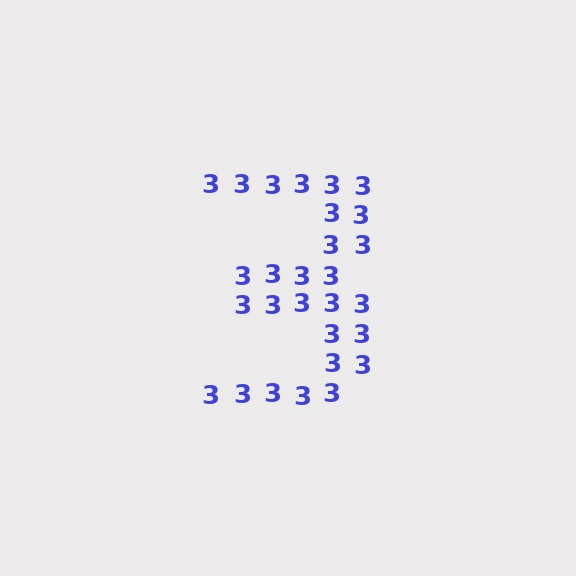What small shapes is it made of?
It is made of small digit 3's.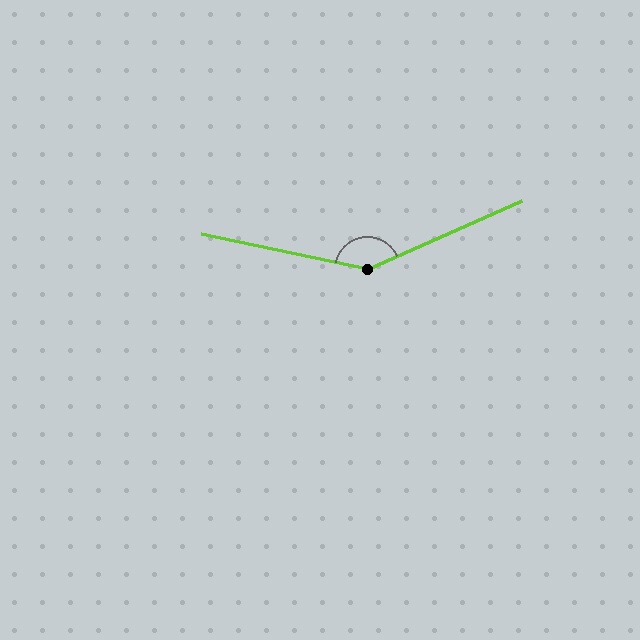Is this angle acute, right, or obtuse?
It is obtuse.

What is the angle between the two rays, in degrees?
Approximately 144 degrees.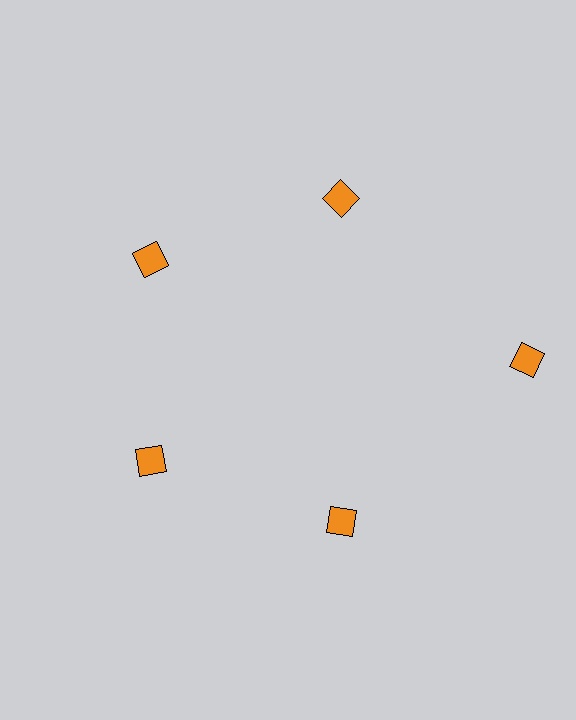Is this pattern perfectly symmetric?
No. The 5 orange diamonds are arranged in a ring, but one element near the 3 o'clock position is pushed outward from the center, breaking the 5-fold rotational symmetry.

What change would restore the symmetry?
The symmetry would be restored by moving it inward, back onto the ring so that all 5 diamonds sit at equal angles and equal distance from the center.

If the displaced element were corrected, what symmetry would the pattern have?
It would have 5-fold rotational symmetry — the pattern would map onto itself every 72 degrees.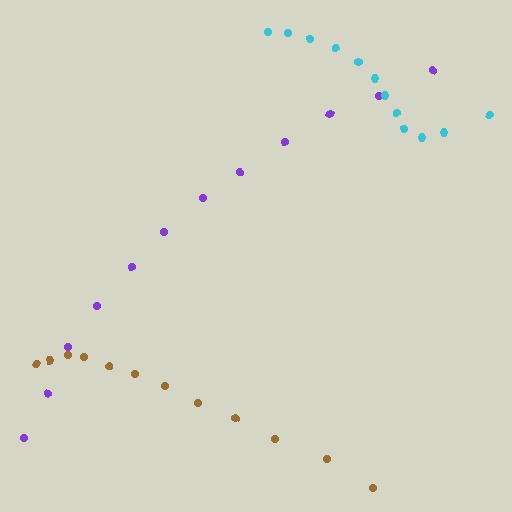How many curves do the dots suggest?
There are 3 distinct paths.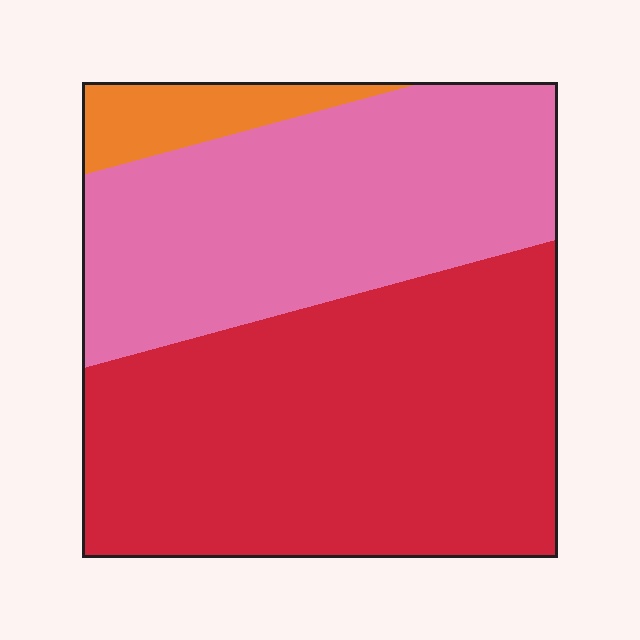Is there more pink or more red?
Red.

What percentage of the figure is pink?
Pink covers around 40% of the figure.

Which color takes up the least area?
Orange, at roughly 5%.